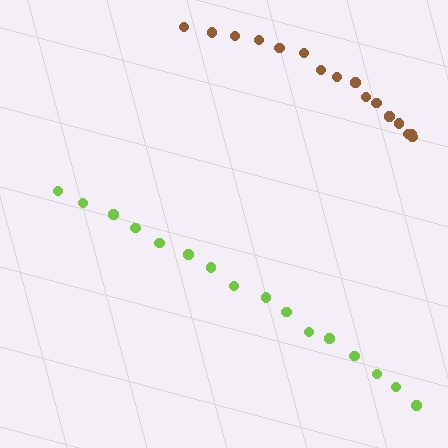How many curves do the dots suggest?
There are 2 distinct paths.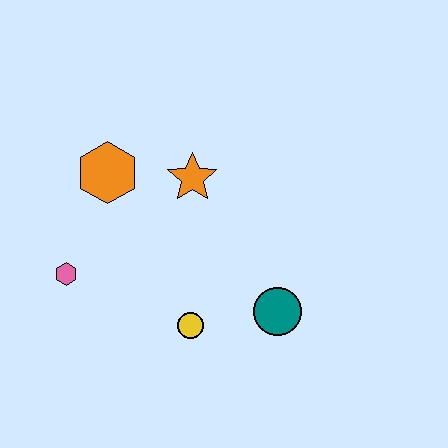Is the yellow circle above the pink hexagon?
No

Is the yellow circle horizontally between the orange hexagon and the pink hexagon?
No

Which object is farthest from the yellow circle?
The orange hexagon is farthest from the yellow circle.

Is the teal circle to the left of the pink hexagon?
No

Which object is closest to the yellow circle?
The teal circle is closest to the yellow circle.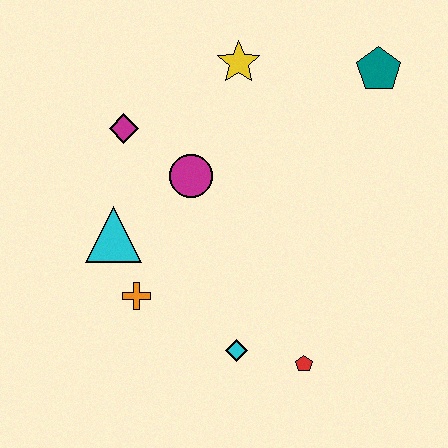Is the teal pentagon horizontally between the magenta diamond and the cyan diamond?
No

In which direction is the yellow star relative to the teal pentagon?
The yellow star is to the left of the teal pentagon.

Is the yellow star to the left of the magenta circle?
No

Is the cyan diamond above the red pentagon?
Yes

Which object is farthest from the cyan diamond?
The teal pentagon is farthest from the cyan diamond.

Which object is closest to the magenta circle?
The magenta diamond is closest to the magenta circle.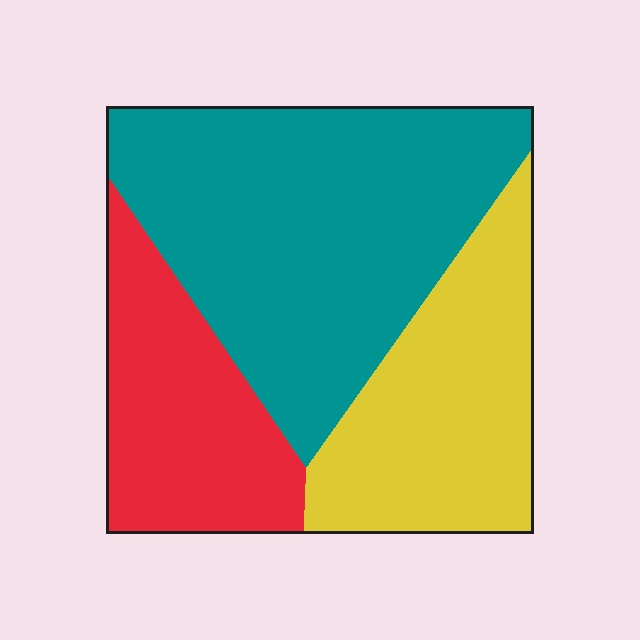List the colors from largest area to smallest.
From largest to smallest: teal, yellow, red.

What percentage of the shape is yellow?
Yellow takes up between a quarter and a half of the shape.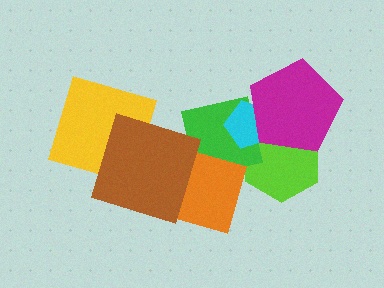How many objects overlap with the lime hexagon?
3 objects overlap with the lime hexagon.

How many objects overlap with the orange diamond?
2 objects overlap with the orange diamond.